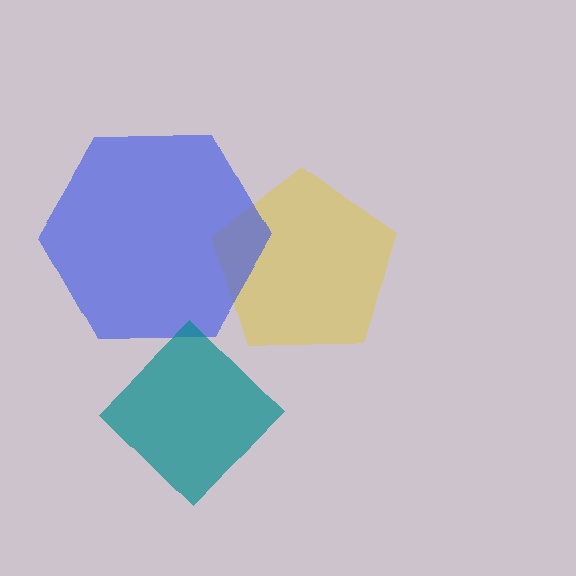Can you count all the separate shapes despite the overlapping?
Yes, there are 3 separate shapes.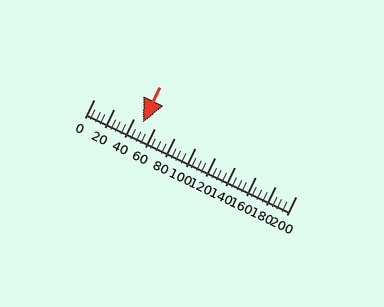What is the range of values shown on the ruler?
The ruler shows values from 0 to 200.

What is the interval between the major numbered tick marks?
The major tick marks are spaced 20 units apart.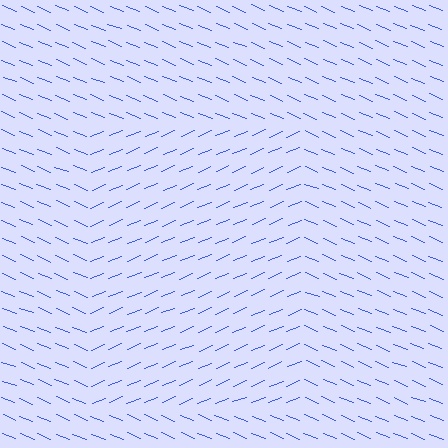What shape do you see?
I see a rectangle.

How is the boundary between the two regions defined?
The boundary is defined purely by a change in line orientation (approximately 45 degrees difference). All lines are the same color and thickness.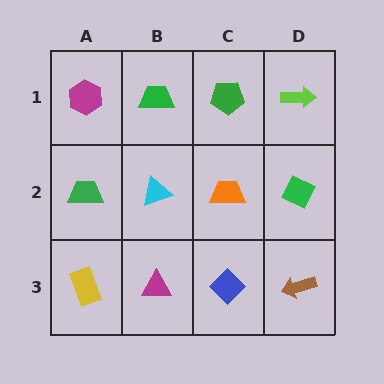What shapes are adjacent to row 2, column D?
A lime arrow (row 1, column D), a brown arrow (row 3, column D), an orange trapezoid (row 2, column C).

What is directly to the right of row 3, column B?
A blue diamond.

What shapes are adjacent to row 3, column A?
A green trapezoid (row 2, column A), a magenta triangle (row 3, column B).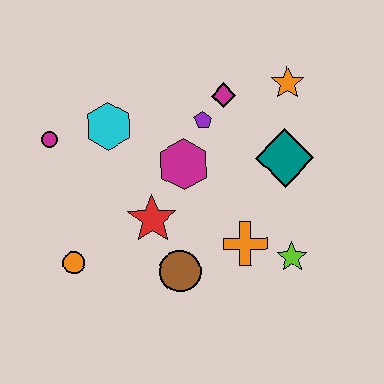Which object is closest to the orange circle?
The red star is closest to the orange circle.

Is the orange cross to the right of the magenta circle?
Yes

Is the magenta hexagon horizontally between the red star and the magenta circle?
No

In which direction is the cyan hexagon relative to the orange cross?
The cyan hexagon is to the left of the orange cross.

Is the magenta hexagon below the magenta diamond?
Yes